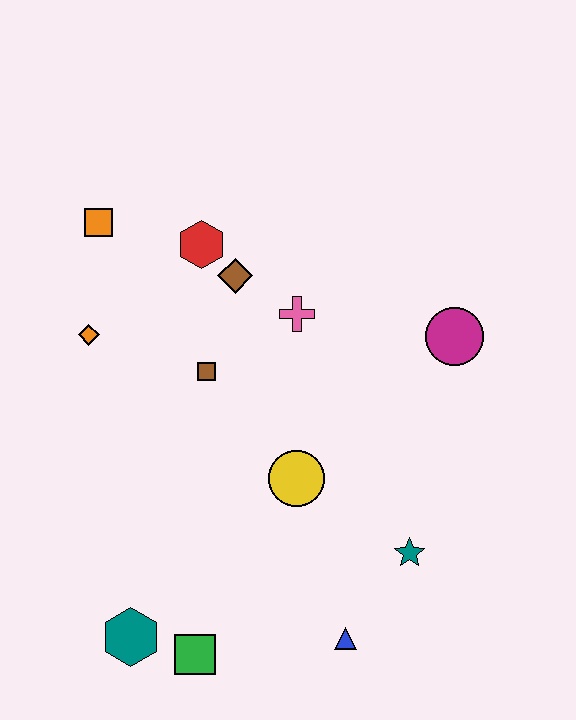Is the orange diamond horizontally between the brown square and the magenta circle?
No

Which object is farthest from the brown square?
The blue triangle is farthest from the brown square.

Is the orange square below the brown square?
No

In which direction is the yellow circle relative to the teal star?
The yellow circle is to the left of the teal star.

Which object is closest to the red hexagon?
The brown diamond is closest to the red hexagon.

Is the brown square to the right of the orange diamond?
Yes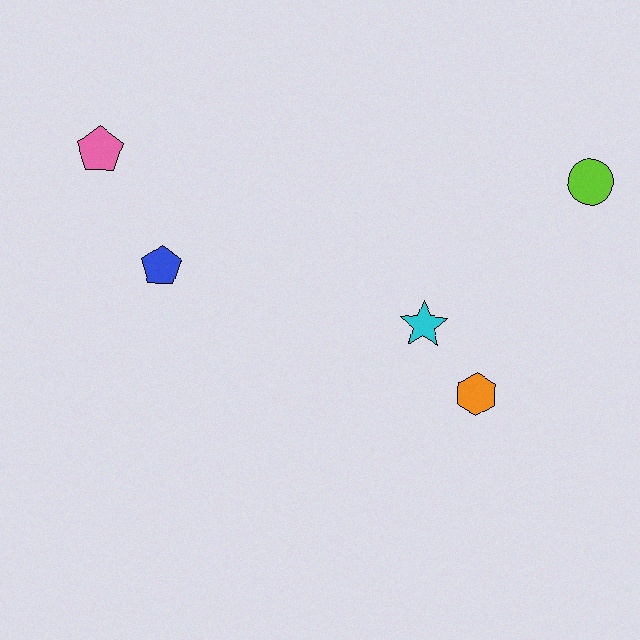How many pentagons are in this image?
There are 2 pentagons.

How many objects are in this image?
There are 5 objects.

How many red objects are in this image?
There are no red objects.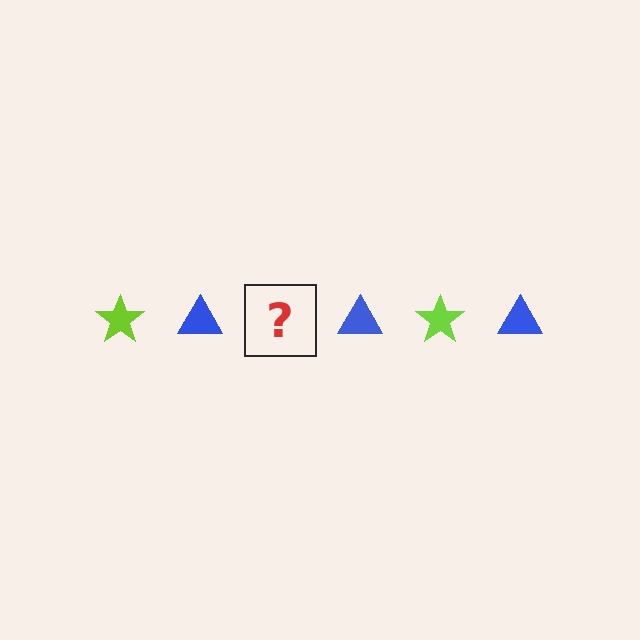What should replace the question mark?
The question mark should be replaced with a lime star.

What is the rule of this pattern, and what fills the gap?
The rule is that the pattern alternates between lime star and blue triangle. The gap should be filled with a lime star.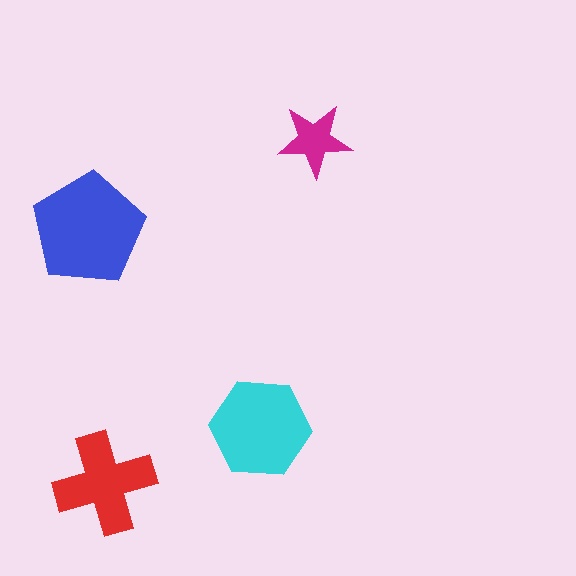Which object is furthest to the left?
The blue pentagon is leftmost.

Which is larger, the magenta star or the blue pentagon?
The blue pentagon.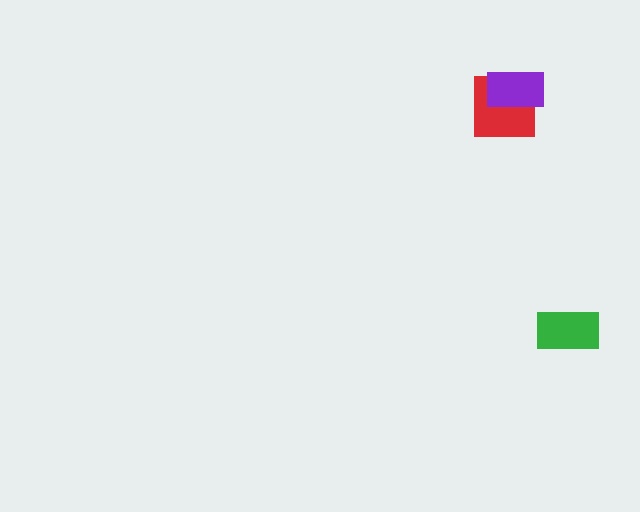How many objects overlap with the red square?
1 object overlaps with the red square.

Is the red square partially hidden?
Yes, it is partially covered by another shape.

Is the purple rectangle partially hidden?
No, no other shape covers it.